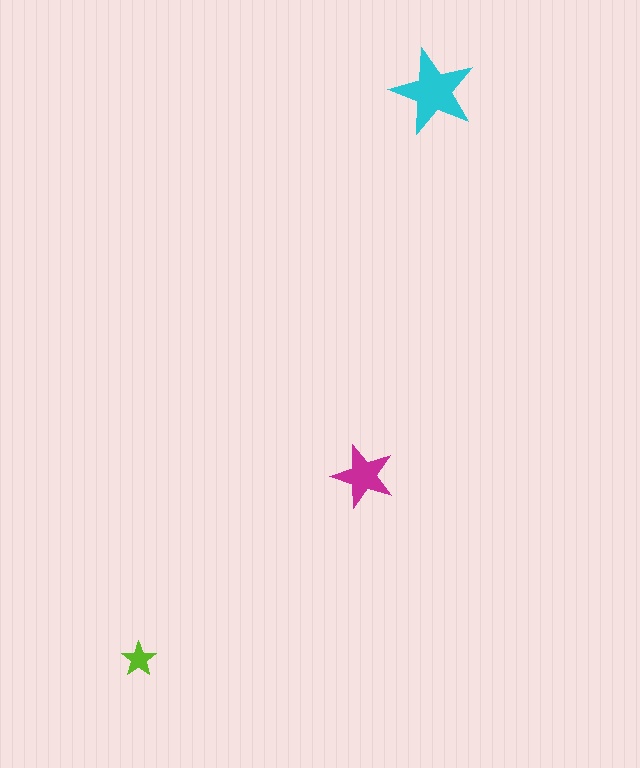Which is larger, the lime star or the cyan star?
The cyan one.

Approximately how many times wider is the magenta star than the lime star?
About 2 times wider.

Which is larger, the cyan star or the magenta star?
The cyan one.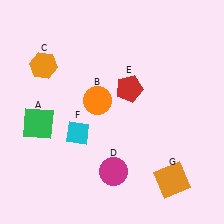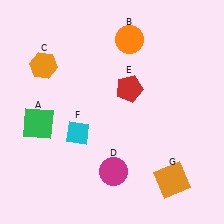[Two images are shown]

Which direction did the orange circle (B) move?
The orange circle (B) moved up.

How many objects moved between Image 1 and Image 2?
1 object moved between the two images.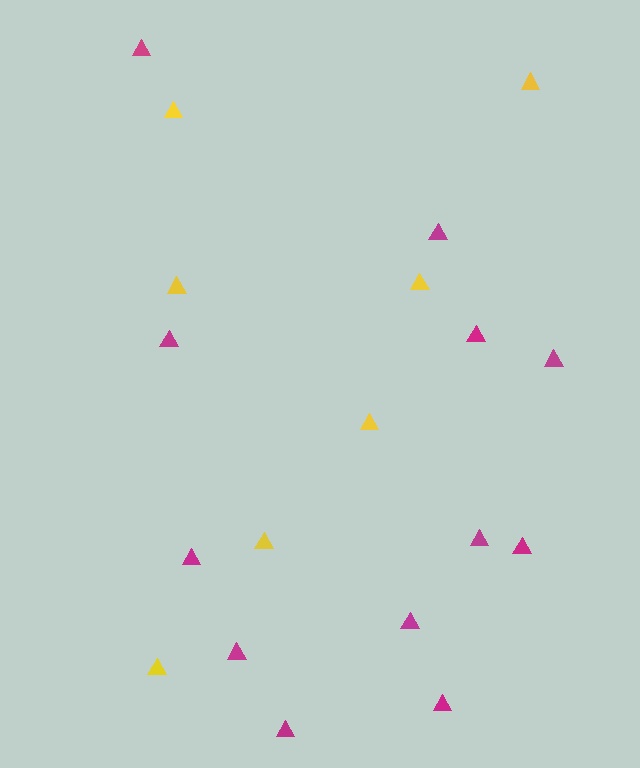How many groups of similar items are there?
There are 2 groups: one group of yellow triangles (7) and one group of magenta triangles (12).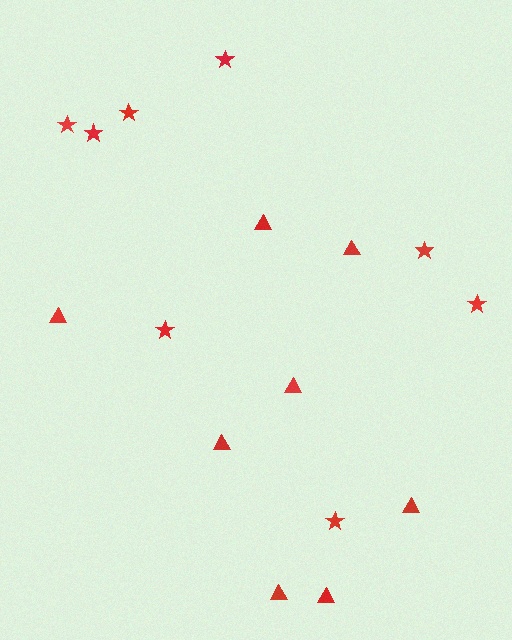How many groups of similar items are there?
There are 2 groups: one group of triangles (8) and one group of stars (8).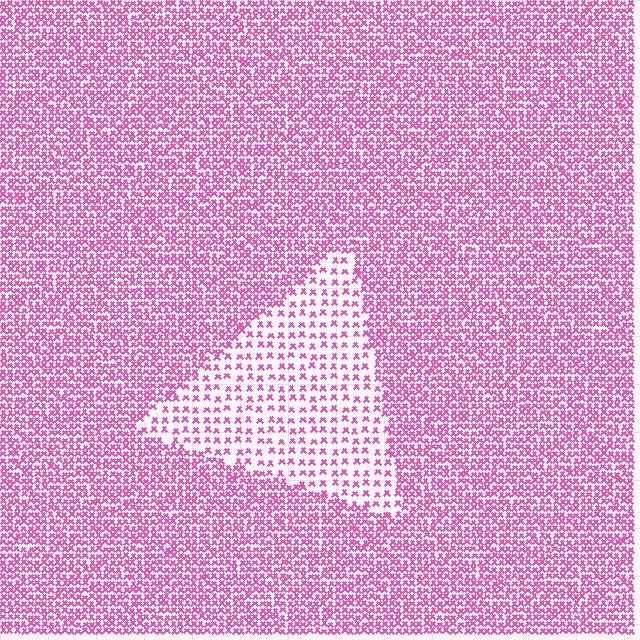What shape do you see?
I see a triangle.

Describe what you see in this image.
The image contains small pink elements arranged at two different densities. A triangle-shaped region is visible where the elements are less densely packed than the surrounding area.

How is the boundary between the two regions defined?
The boundary is defined by a change in element density (approximately 2.4x ratio). All elements are the same color, size, and shape.